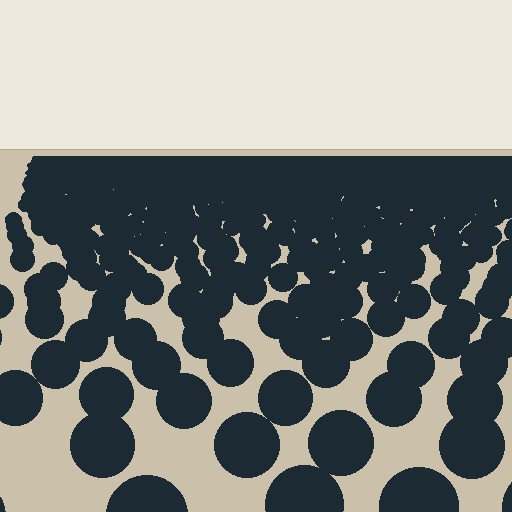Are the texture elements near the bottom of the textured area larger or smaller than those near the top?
Larger. Near the bottom, elements are closer to the viewer and appear at a bigger on-screen size.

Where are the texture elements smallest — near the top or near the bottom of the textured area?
Near the top.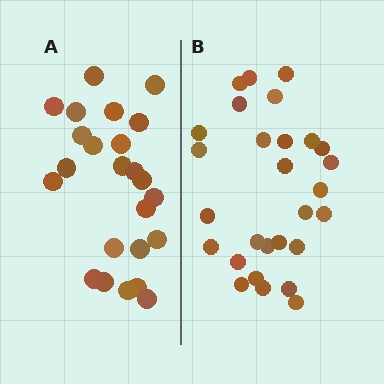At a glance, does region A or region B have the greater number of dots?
Region B (the right region) has more dots.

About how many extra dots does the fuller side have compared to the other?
Region B has about 4 more dots than region A.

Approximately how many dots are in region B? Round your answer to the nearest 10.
About 30 dots. (The exact count is 28, which rounds to 30.)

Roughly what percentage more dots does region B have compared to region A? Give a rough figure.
About 15% more.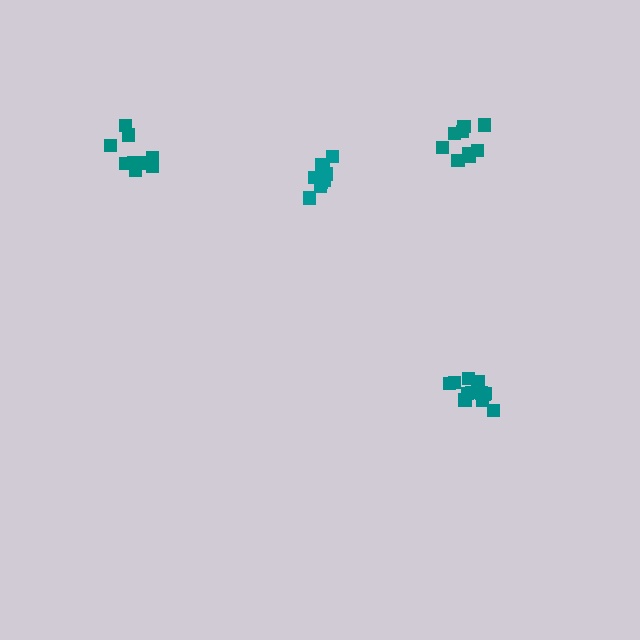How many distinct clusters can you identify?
There are 4 distinct clusters.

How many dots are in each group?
Group 1: 9 dots, Group 2: 10 dots, Group 3: 9 dots, Group 4: 12 dots (40 total).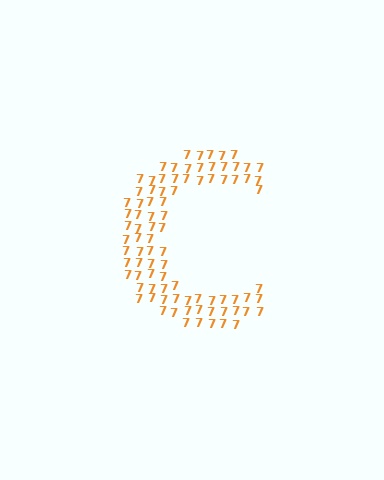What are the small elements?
The small elements are digit 7's.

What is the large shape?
The large shape is the letter C.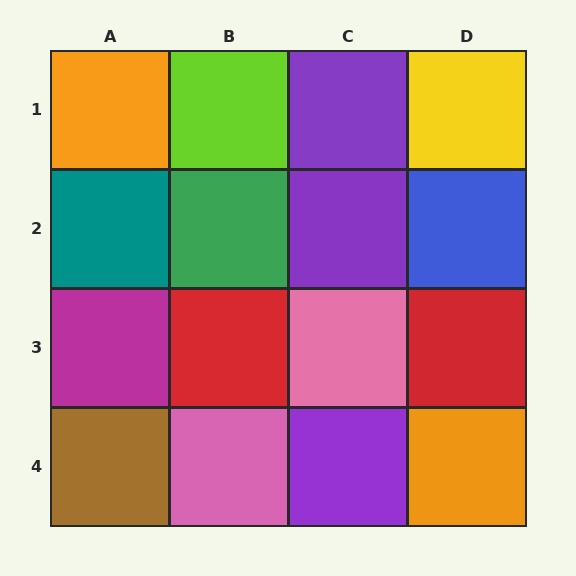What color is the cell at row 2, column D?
Blue.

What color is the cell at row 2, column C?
Purple.